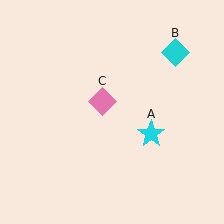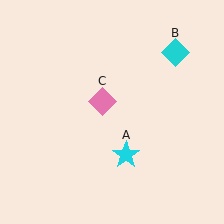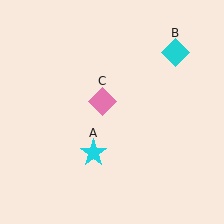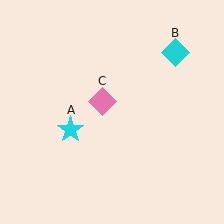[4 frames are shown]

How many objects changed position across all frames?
1 object changed position: cyan star (object A).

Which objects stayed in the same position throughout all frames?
Cyan diamond (object B) and pink diamond (object C) remained stationary.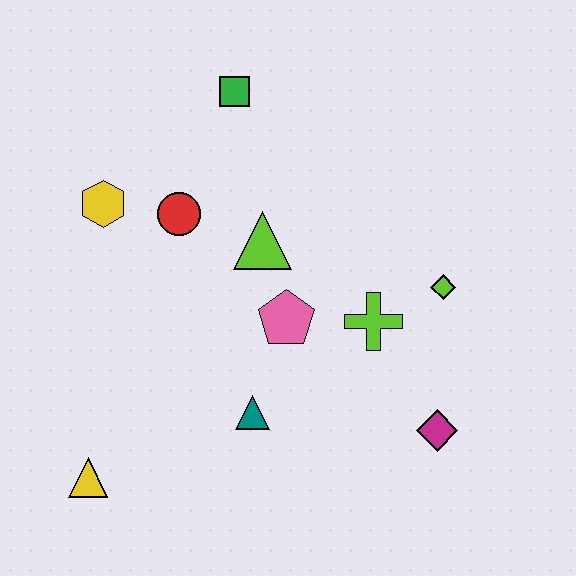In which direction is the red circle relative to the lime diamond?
The red circle is to the left of the lime diamond.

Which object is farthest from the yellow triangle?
The green square is farthest from the yellow triangle.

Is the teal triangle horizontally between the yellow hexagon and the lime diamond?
Yes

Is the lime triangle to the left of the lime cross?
Yes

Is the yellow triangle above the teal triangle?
No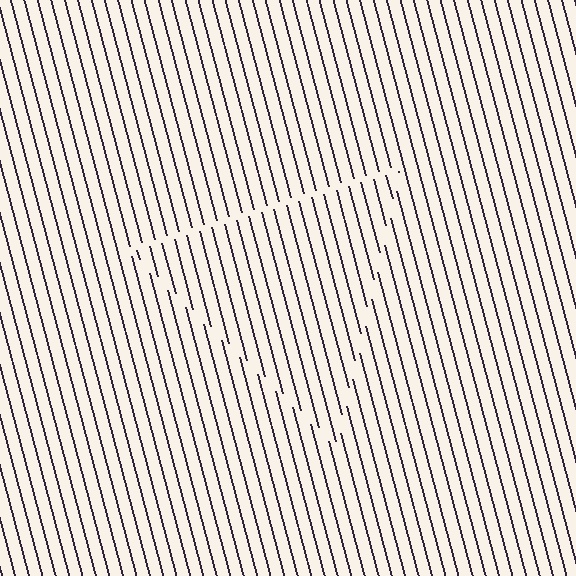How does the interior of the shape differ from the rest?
The interior of the shape contains the same grating, shifted by half a period — the contour is defined by the phase discontinuity where line-ends from the inner and outer gratings abut.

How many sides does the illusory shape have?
3 sides — the line-ends trace a triangle.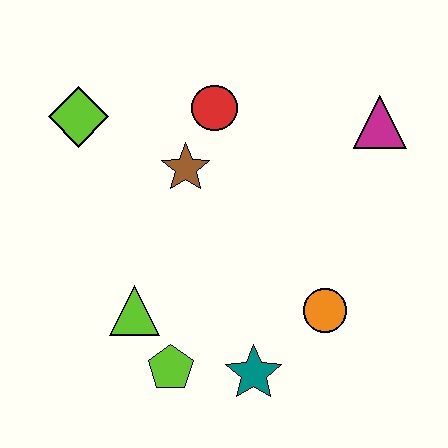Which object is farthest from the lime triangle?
The magenta triangle is farthest from the lime triangle.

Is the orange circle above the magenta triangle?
No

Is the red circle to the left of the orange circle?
Yes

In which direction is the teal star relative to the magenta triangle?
The teal star is below the magenta triangle.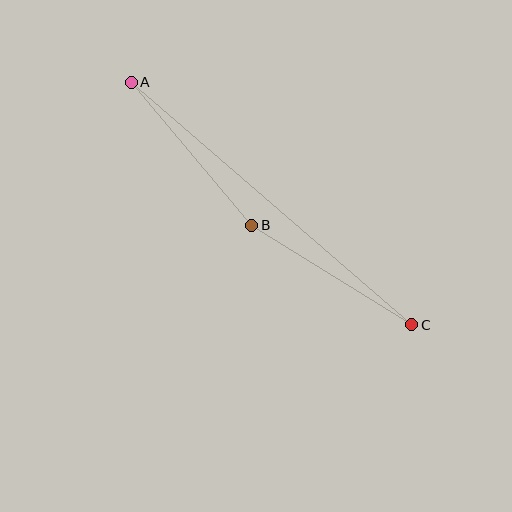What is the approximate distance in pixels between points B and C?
The distance between B and C is approximately 189 pixels.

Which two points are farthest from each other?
Points A and C are farthest from each other.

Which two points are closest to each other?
Points A and B are closest to each other.